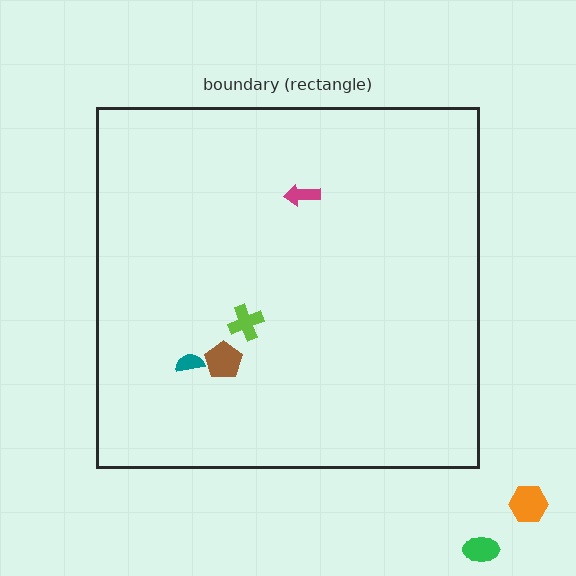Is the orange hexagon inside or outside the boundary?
Outside.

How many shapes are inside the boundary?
4 inside, 2 outside.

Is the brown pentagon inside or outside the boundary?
Inside.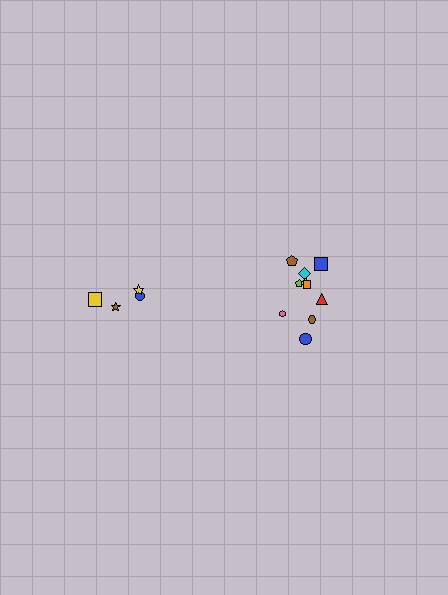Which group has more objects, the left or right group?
The right group.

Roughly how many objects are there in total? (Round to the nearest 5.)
Roughly 15 objects in total.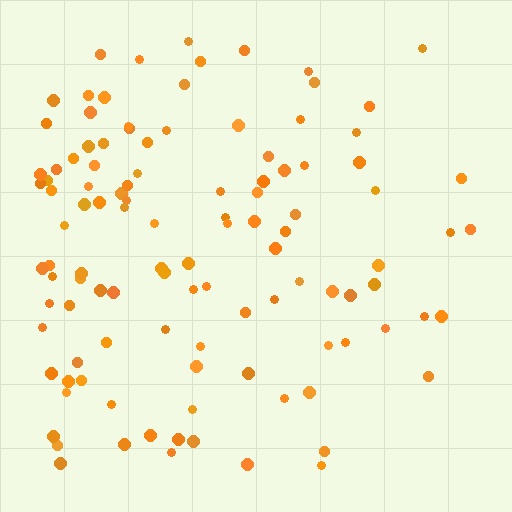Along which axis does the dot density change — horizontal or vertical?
Horizontal.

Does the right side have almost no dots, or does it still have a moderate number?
Still a moderate number, just noticeably fewer than the left.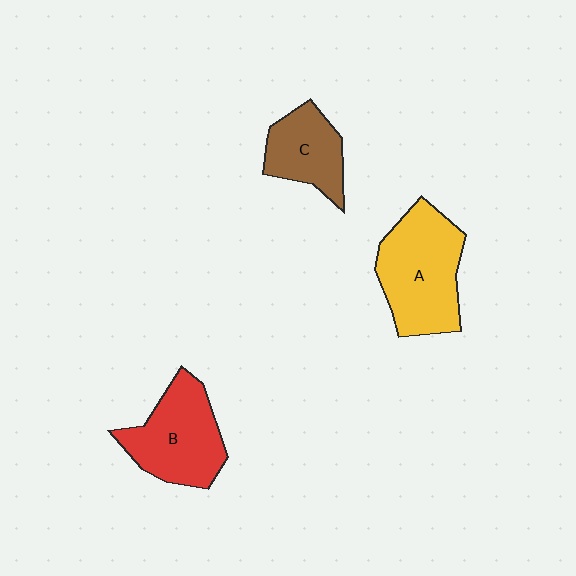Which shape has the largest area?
Shape A (yellow).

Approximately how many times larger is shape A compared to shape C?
Approximately 1.7 times.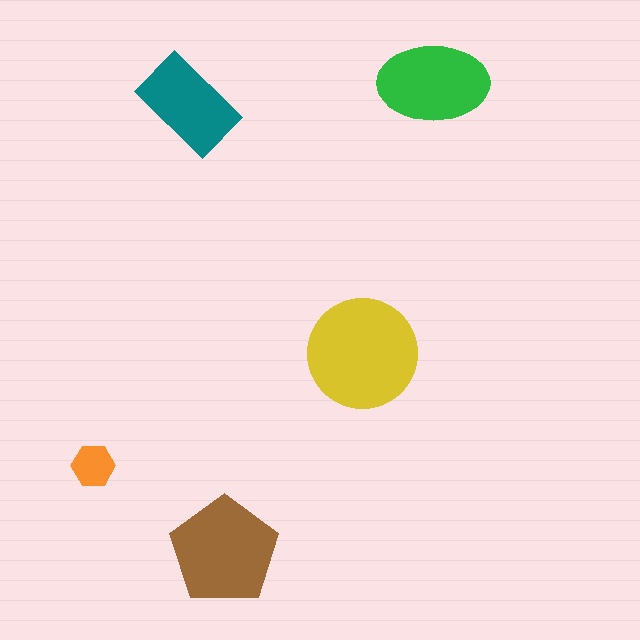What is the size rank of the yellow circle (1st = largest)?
1st.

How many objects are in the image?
There are 5 objects in the image.